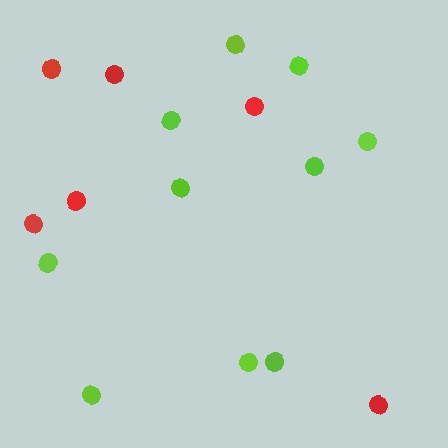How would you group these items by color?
There are 2 groups: one group of red circles (6) and one group of lime circles (10).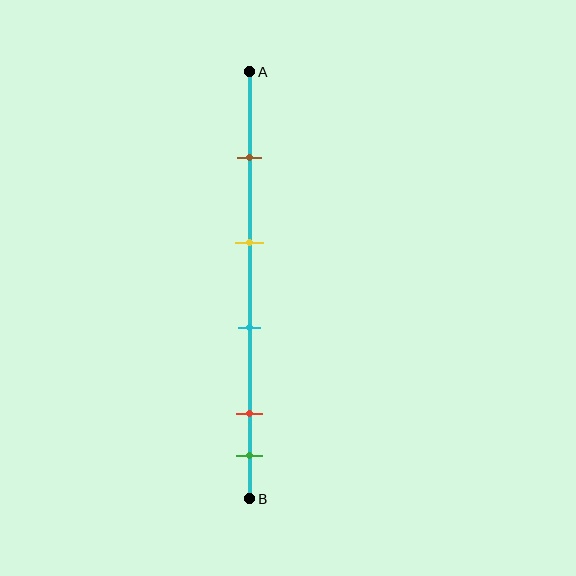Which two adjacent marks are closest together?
The red and green marks are the closest adjacent pair.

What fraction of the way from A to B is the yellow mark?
The yellow mark is approximately 40% (0.4) of the way from A to B.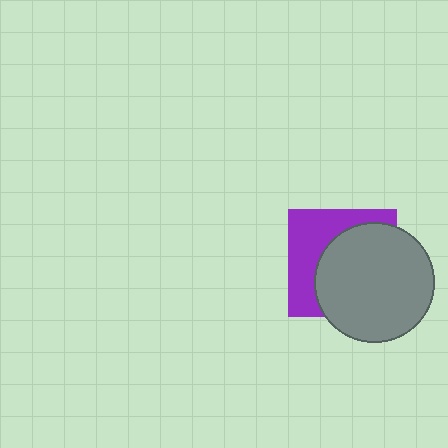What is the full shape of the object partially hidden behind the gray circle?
The partially hidden object is a purple square.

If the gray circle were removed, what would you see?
You would see the complete purple square.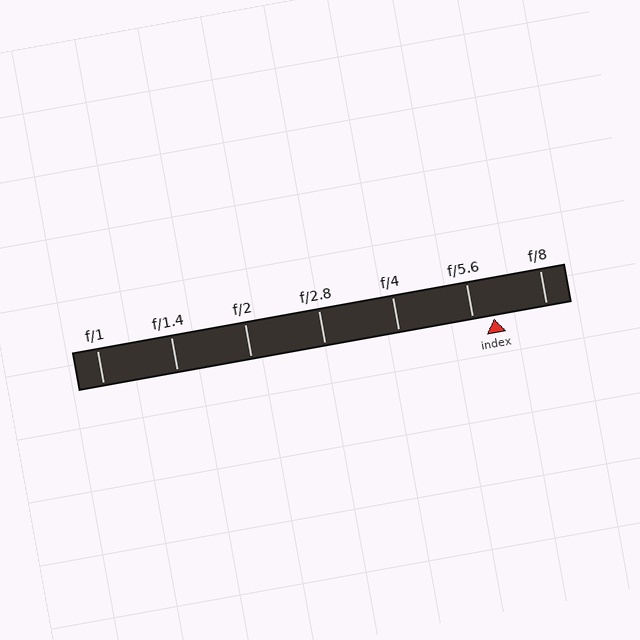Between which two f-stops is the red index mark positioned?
The index mark is between f/5.6 and f/8.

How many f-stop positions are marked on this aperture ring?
There are 7 f-stop positions marked.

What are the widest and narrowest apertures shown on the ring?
The widest aperture shown is f/1 and the narrowest is f/8.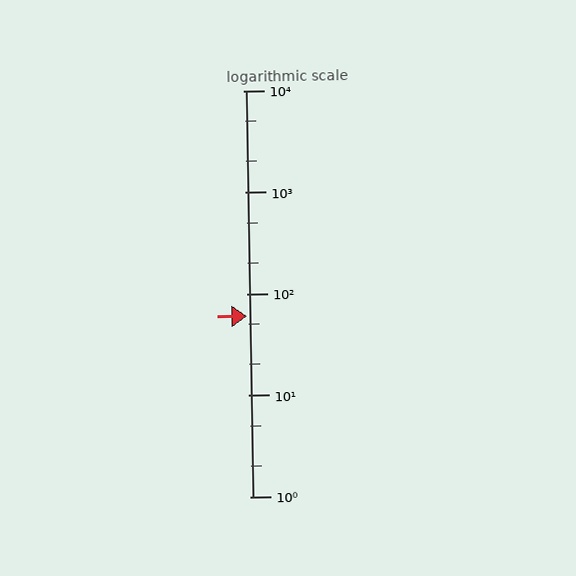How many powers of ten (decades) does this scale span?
The scale spans 4 decades, from 1 to 10000.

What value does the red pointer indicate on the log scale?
The pointer indicates approximately 60.